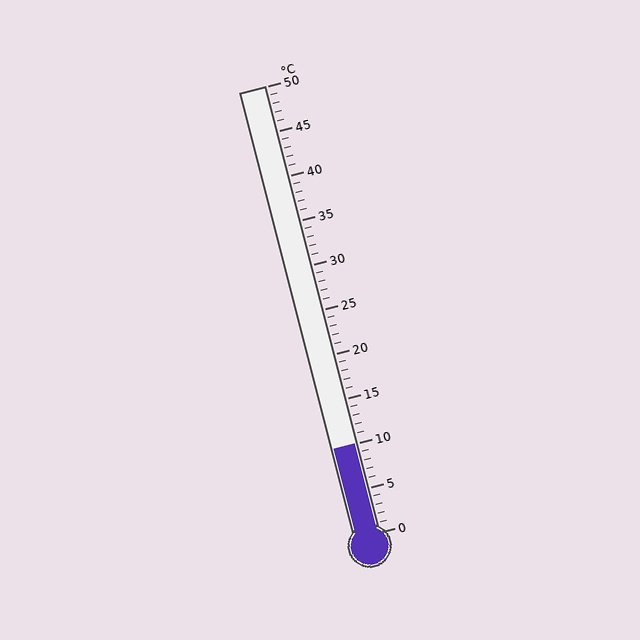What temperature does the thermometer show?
The thermometer shows approximately 10°C.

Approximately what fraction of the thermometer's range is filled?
The thermometer is filled to approximately 20% of its range.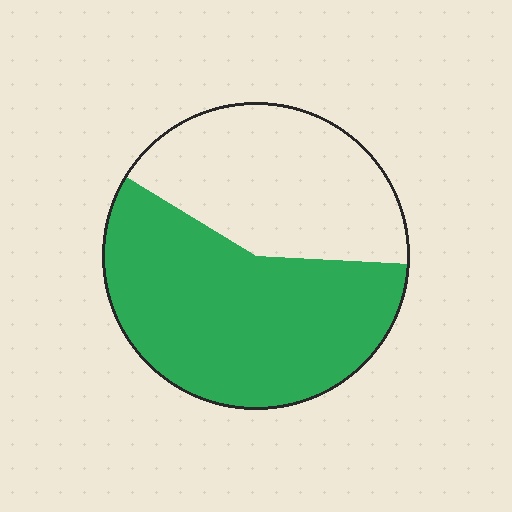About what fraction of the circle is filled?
About three fifths (3/5).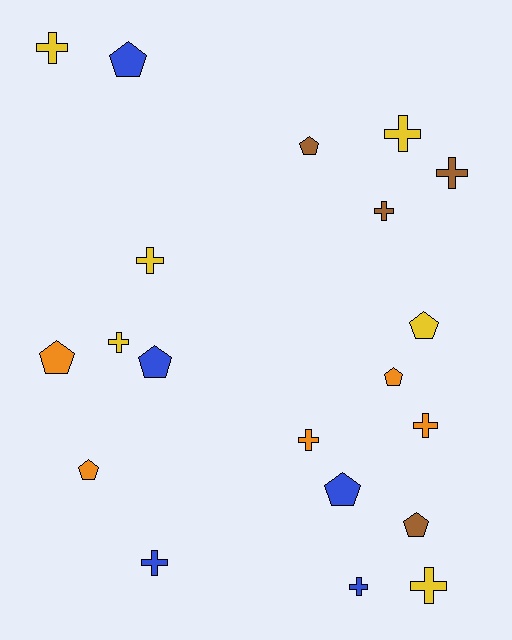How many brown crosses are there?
There are 2 brown crosses.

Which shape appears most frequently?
Cross, with 11 objects.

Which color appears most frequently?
Yellow, with 6 objects.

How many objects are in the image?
There are 20 objects.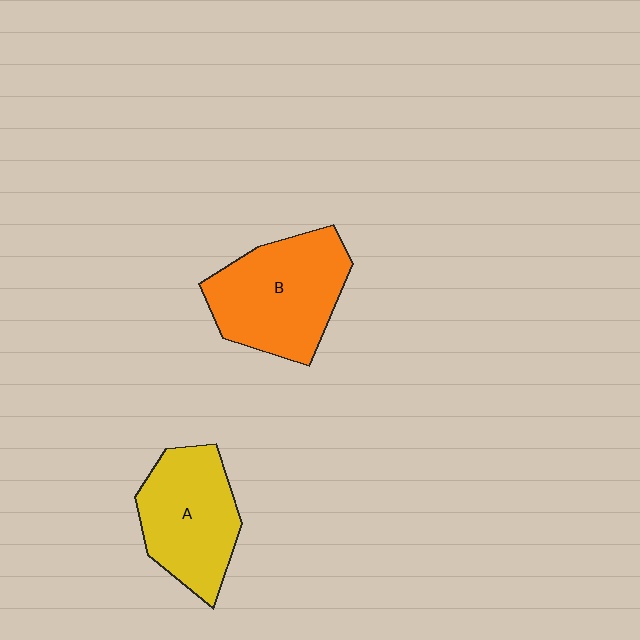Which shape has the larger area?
Shape B (orange).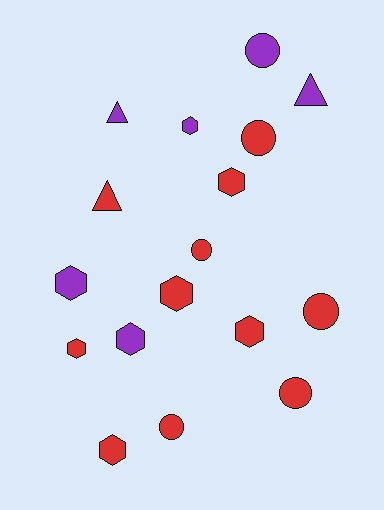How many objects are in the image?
There are 17 objects.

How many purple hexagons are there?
There are 3 purple hexagons.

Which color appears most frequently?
Red, with 11 objects.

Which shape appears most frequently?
Hexagon, with 8 objects.